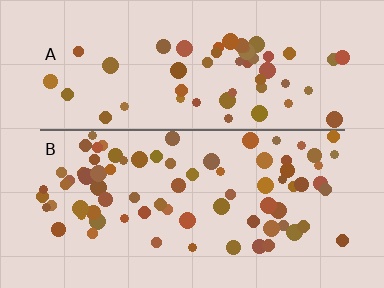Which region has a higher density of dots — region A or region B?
B (the bottom).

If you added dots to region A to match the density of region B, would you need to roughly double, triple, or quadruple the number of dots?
Approximately double.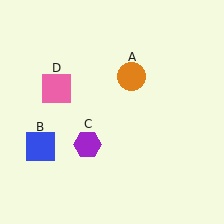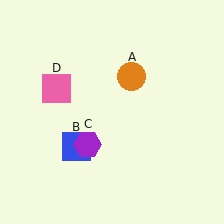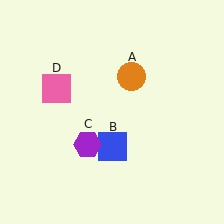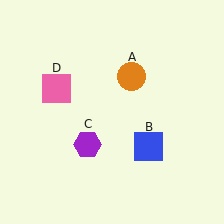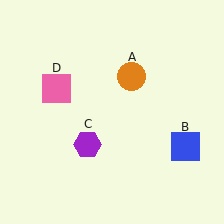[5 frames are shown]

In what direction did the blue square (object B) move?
The blue square (object B) moved right.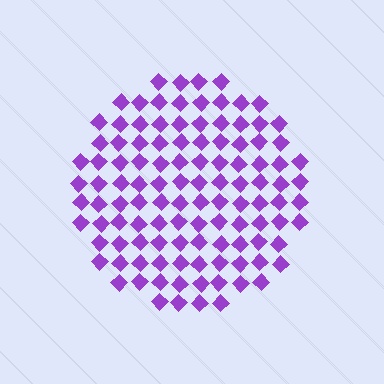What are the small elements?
The small elements are diamonds.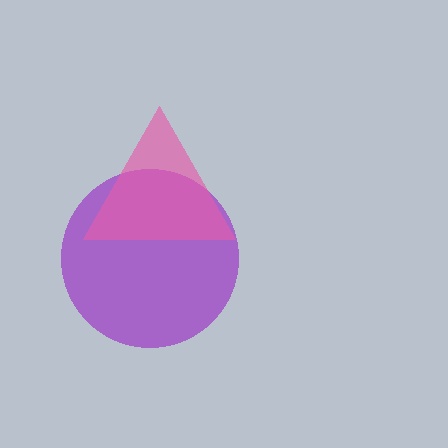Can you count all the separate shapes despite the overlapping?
Yes, there are 2 separate shapes.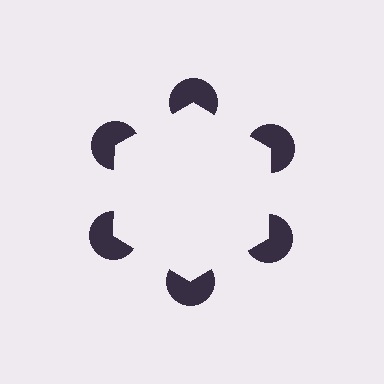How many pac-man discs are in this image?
There are 6 — one at each vertex of the illusory hexagon.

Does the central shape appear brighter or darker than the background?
It typically appears slightly brighter than the background, even though no actual brightness change is drawn.